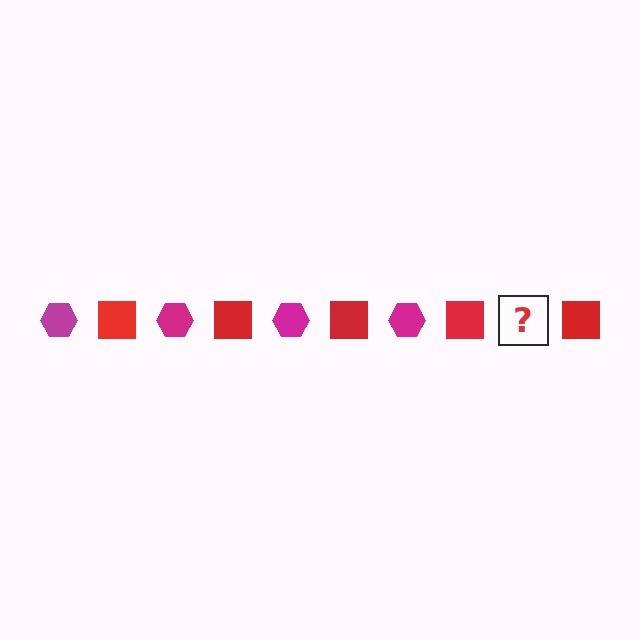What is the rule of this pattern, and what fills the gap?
The rule is that the pattern alternates between magenta hexagon and red square. The gap should be filled with a magenta hexagon.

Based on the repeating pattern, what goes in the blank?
The blank should be a magenta hexagon.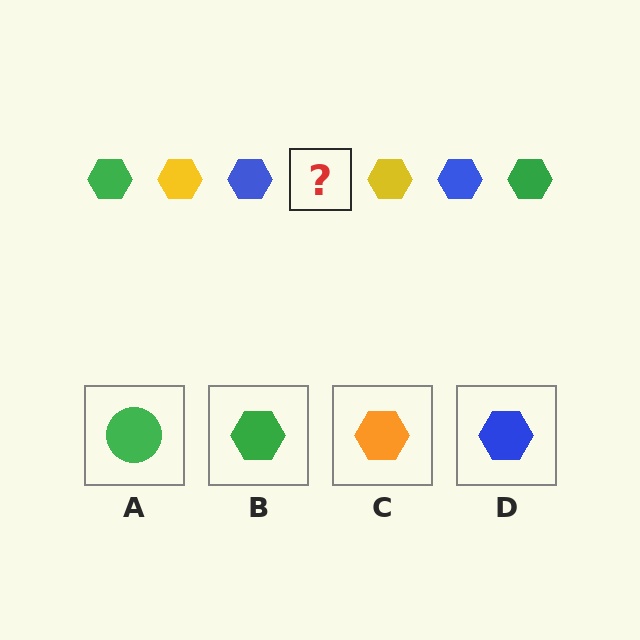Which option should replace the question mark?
Option B.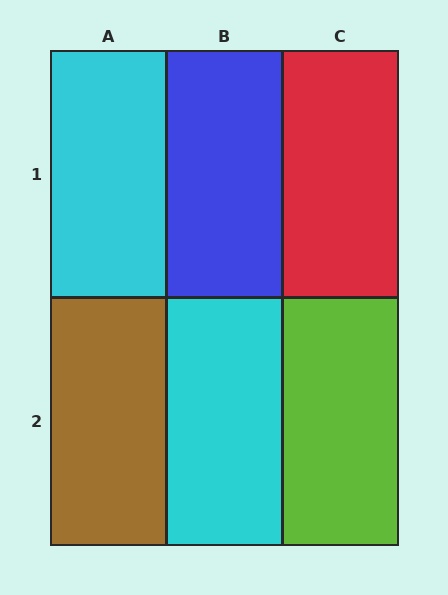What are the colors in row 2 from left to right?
Brown, cyan, lime.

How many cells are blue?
1 cell is blue.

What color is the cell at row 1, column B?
Blue.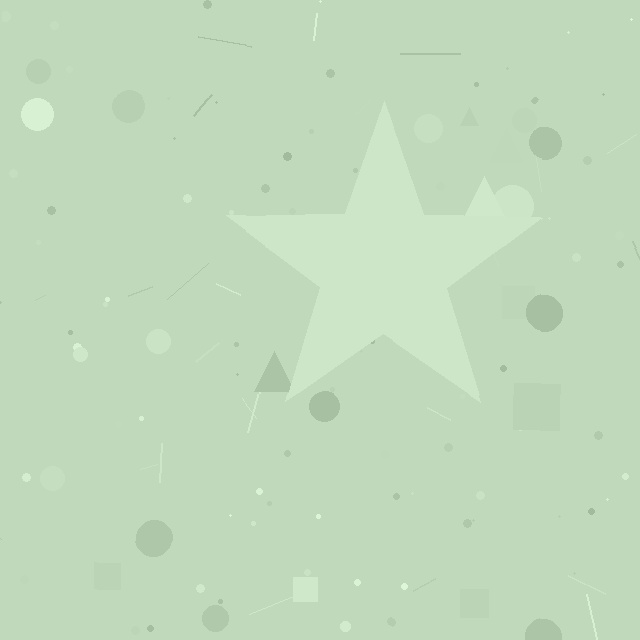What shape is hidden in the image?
A star is hidden in the image.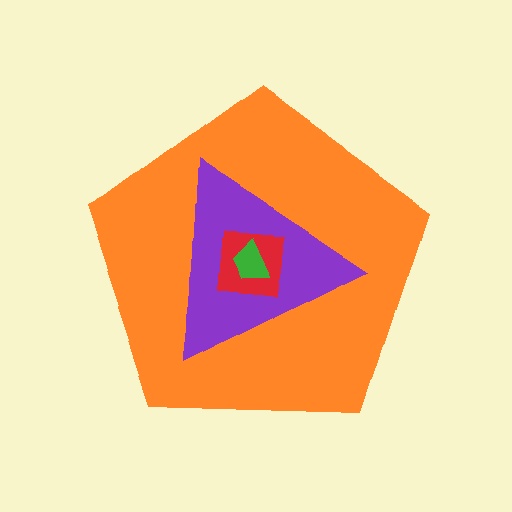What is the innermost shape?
The green trapezoid.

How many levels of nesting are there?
4.